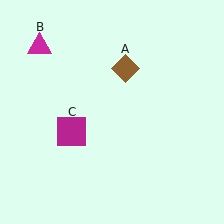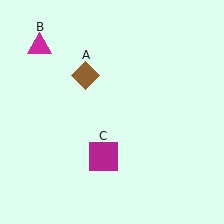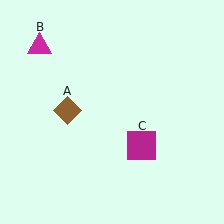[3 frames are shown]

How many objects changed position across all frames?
2 objects changed position: brown diamond (object A), magenta square (object C).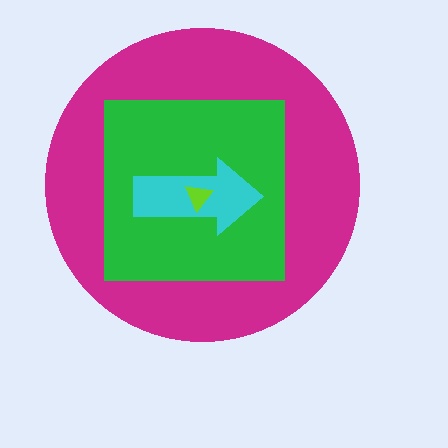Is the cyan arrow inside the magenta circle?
Yes.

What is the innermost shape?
The lime triangle.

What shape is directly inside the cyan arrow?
The lime triangle.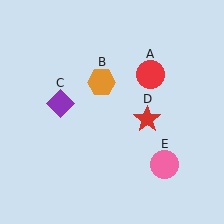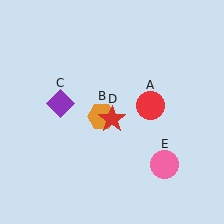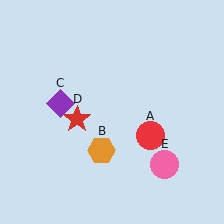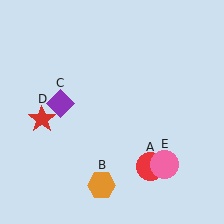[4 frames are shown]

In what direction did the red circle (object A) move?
The red circle (object A) moved down.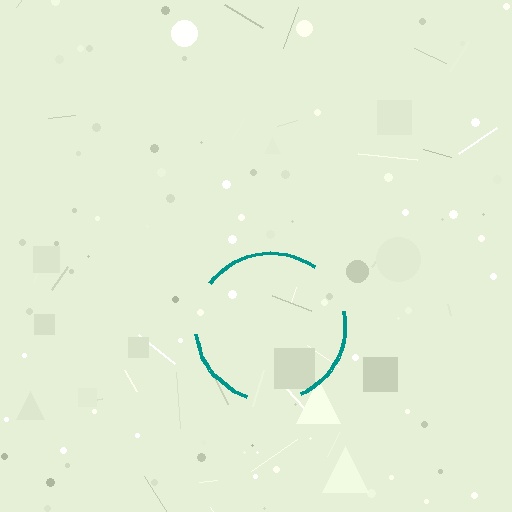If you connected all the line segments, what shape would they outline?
They would outline a circle.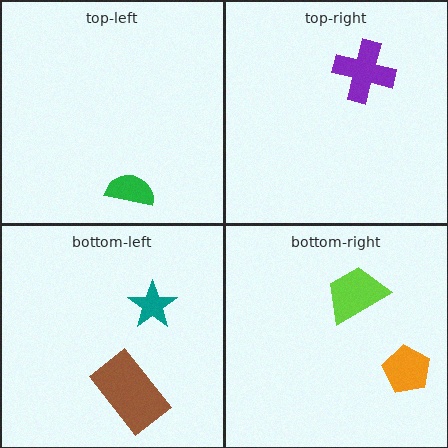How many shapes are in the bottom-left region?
2.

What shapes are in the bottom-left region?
The brown rectangle, the teal star.